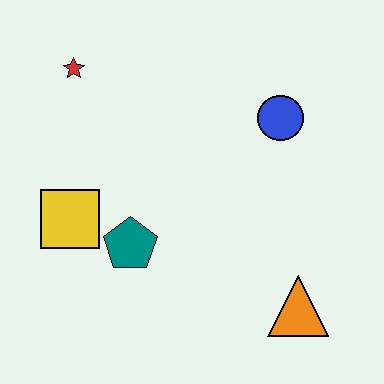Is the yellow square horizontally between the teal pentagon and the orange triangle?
No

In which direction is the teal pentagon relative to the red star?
The teal pentagon is below the red star.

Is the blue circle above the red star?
No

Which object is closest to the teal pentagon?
The yellow square is closest to the teal pentagon.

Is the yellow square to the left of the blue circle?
Yes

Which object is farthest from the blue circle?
The yellow square is farthest from the blue circle.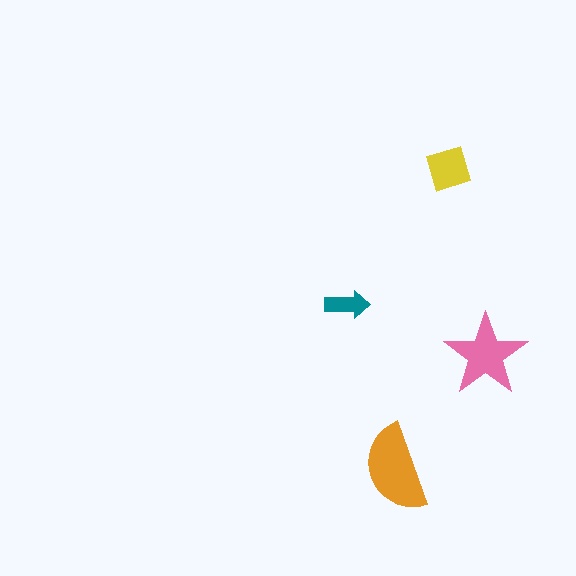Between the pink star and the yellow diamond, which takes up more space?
The pink star.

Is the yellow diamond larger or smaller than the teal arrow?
Larger.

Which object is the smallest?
The teal arrow.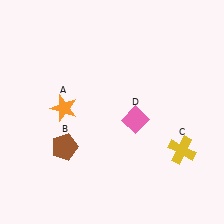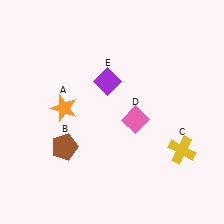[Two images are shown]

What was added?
A purple diamond (E) was added in Image 2.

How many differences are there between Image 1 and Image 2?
There is 1 difference between the two images.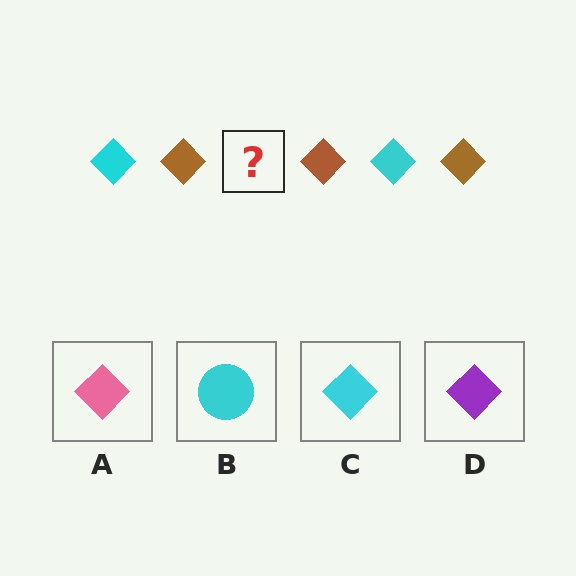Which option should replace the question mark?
Option C.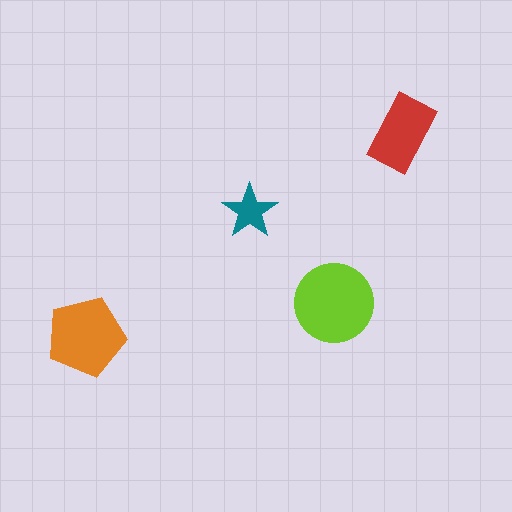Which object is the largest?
The lime circle.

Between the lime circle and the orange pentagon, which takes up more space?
The lime circle.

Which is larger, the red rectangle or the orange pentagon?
The orange pentagon.